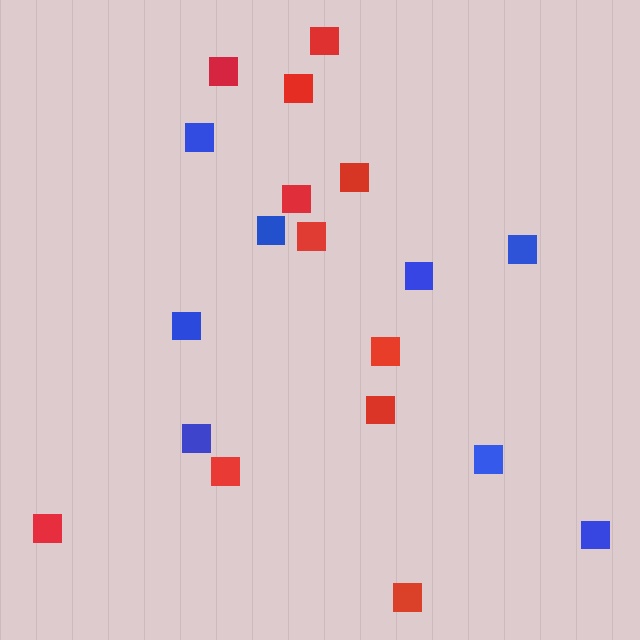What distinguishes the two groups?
There are 2 groups: one group of blue squares (8) and one group of red squares (11).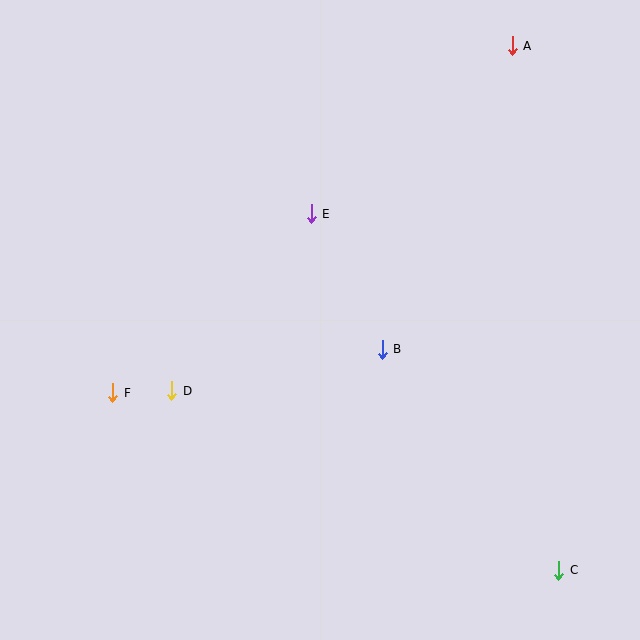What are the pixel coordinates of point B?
Point B is at (382, 349).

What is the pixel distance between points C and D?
The distance between C and D is 426 pixels.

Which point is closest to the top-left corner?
Point E is closest to the top-left corner.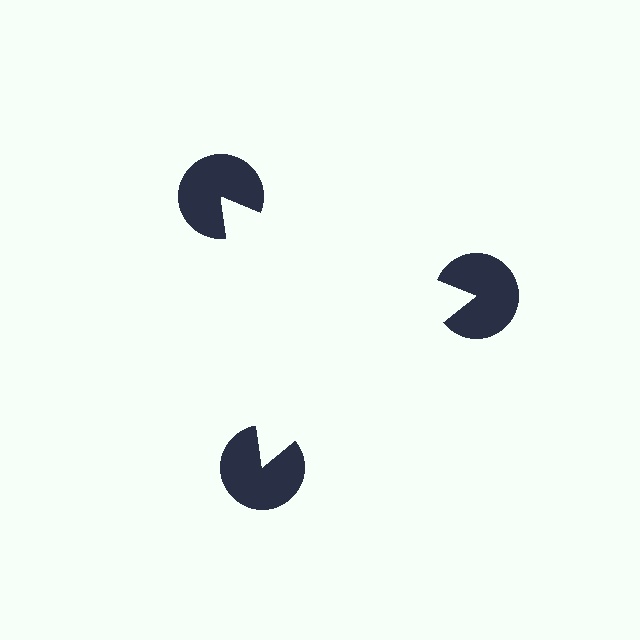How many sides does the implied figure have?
3 sides.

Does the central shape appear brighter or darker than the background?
It typically appears slightly brighter than the background, even though no actual brightness change is drawn.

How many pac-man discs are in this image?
There are 3 — one at each vertex of the illusory triangle.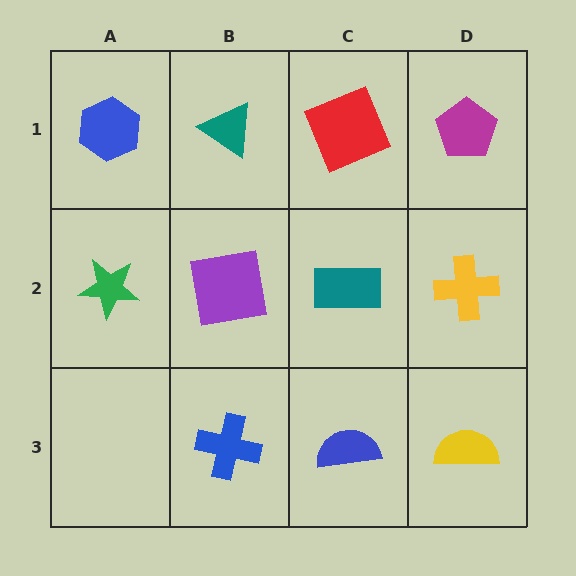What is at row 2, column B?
A purple square.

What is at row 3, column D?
A yellow semicircle.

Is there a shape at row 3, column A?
No, that cell is empty.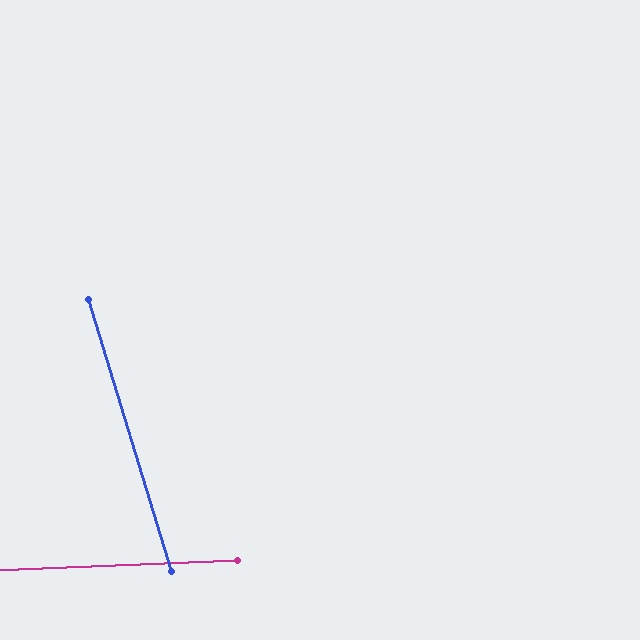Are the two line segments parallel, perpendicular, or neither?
Neither parallel nor perpendicular — they differ by about 75°.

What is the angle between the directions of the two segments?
Approximately 75 degrees.